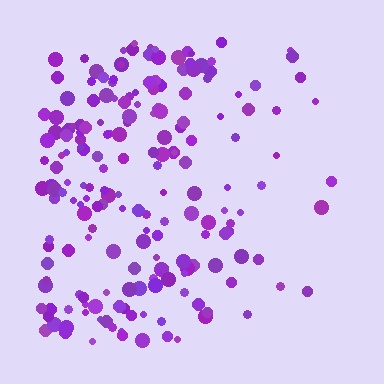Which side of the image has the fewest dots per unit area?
The right.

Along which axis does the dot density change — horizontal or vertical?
Horizontal.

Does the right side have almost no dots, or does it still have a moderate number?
Still a moderate number, just noticeably fewer than the left.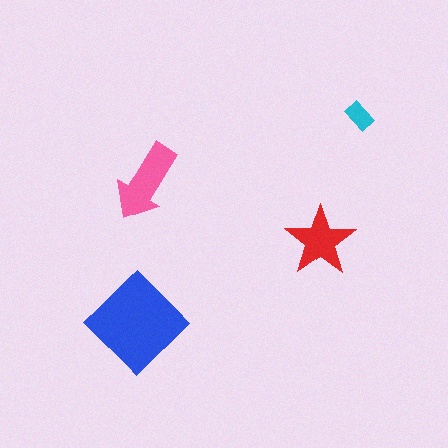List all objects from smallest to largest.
The cyan rectangle, the red star, the pink arrow, the blue diamond.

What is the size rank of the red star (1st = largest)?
3rd.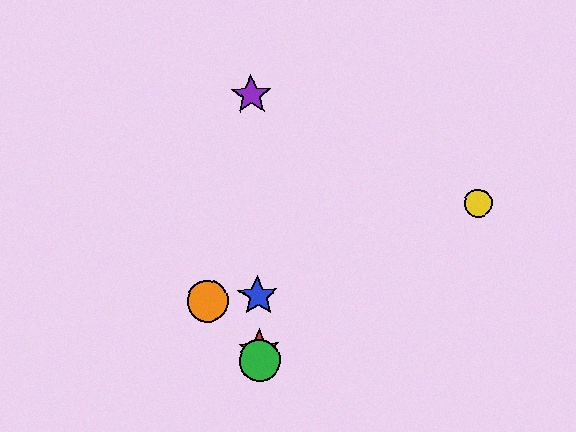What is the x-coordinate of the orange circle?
The orange circle is at x≈208.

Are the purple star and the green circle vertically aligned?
Yes, both are at x≈251.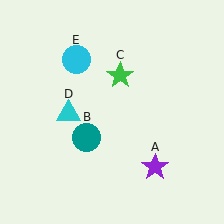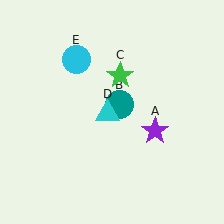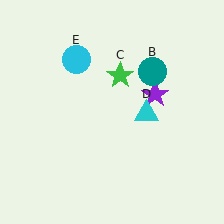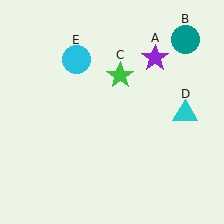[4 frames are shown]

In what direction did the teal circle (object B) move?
The teal circle (object B) moved up and to the right.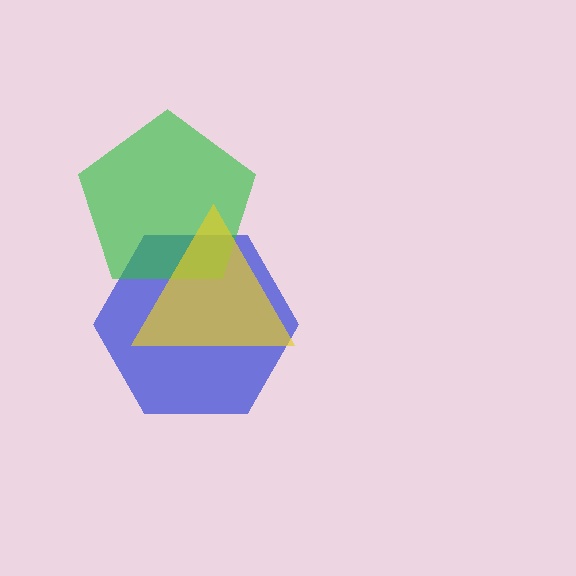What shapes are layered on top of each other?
The layered shapes are: a blue hexagon, a green pentagon, a yellow triangle.